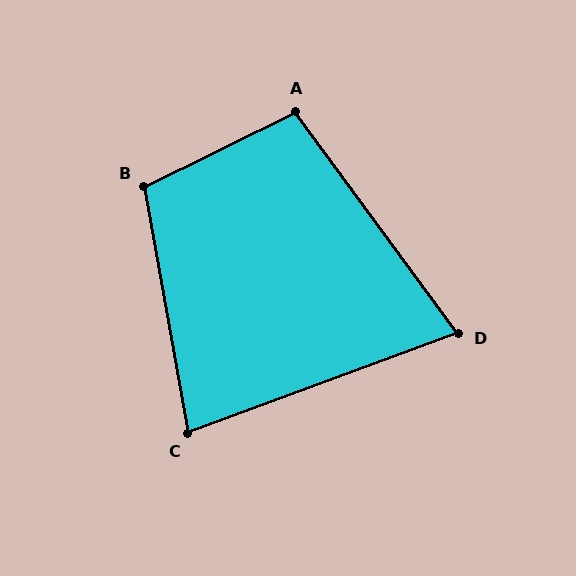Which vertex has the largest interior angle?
B, at approximately 106 degrees.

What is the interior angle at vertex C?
Approximately 80 degrees (acute).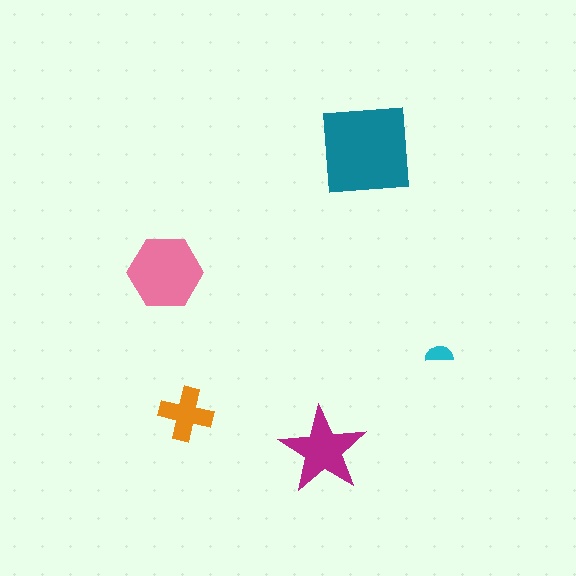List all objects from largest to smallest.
The teal square, the pink hexagon, the magenta star, the orange cross, the cyan semicircle.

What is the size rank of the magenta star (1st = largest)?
3rd.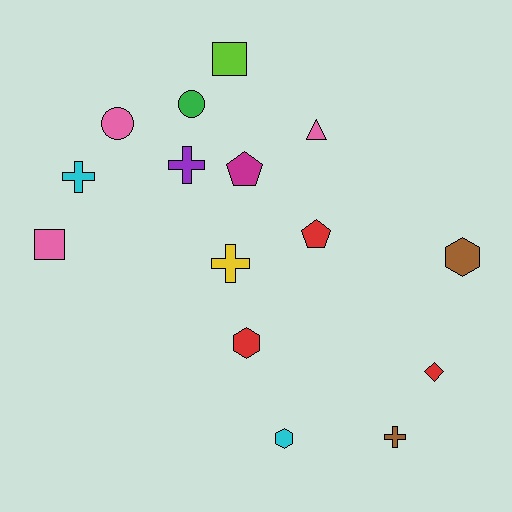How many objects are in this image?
There are 15 objects.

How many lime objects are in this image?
There is 1 lime object.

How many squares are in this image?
There are 2 squares.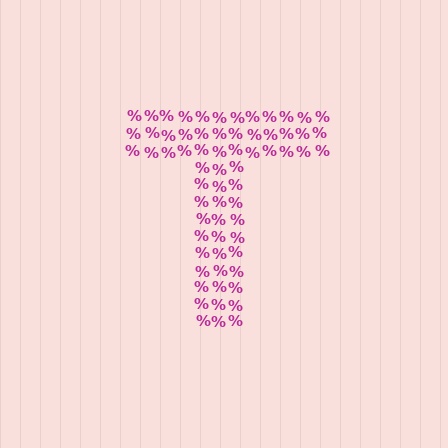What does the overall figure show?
The overall figure shows the letter T.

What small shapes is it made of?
It is made of small percent signs.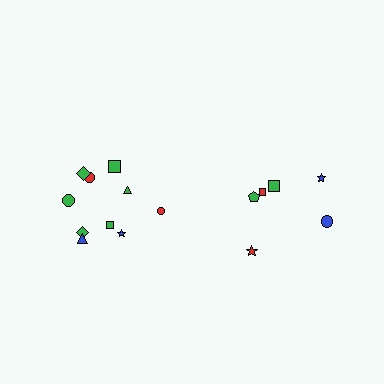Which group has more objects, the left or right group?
The left group.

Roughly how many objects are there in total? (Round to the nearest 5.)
Roughly 15 objects in total.